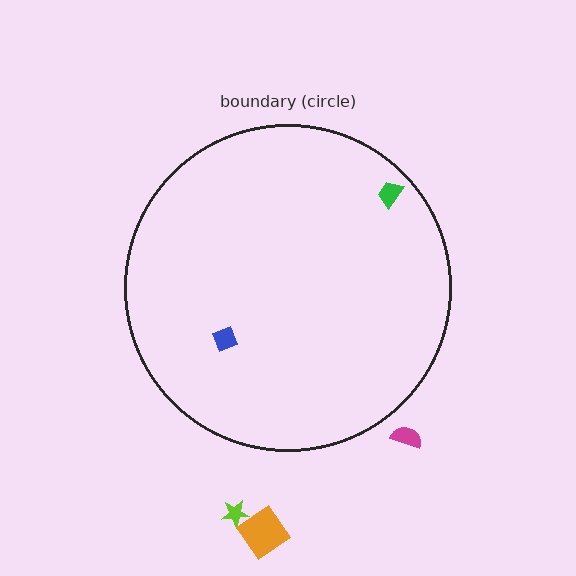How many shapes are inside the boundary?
2 inside, 3 outside.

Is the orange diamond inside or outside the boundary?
Outside.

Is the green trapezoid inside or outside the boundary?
Inside.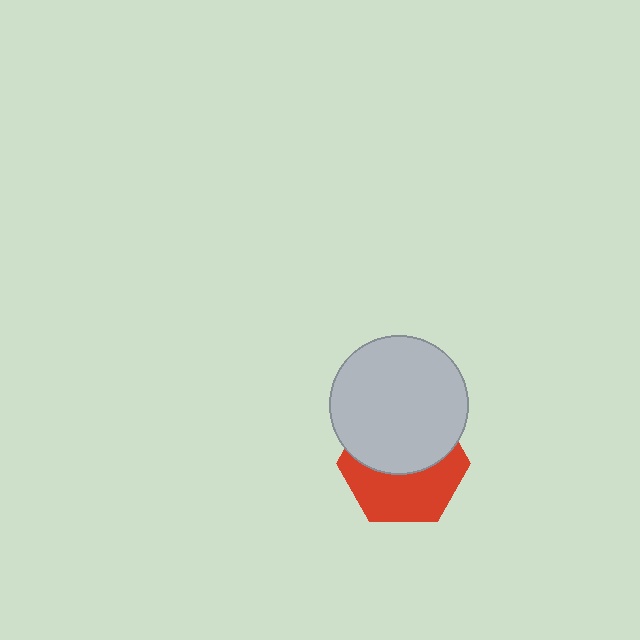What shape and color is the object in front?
The object in front is a light gray circle.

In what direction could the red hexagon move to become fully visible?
The red hexagon could move down. That would shift it out from behind the light gray circle entirely.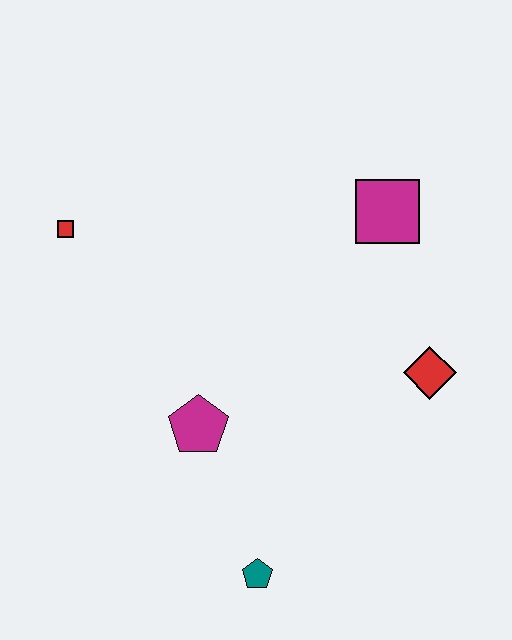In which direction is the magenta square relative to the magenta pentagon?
The magenta square is above the magenta pentagon.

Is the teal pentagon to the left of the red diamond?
Yes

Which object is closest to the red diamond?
The magenta square is closest to the red diamond.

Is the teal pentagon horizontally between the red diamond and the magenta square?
No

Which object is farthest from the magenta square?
The teal pentagon is farthest from the magenta square.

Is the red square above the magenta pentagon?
Yes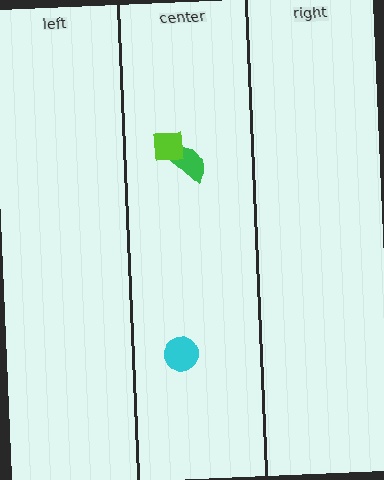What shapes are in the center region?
The cyan circle, the green semicircle, the lime square.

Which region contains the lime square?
The center region.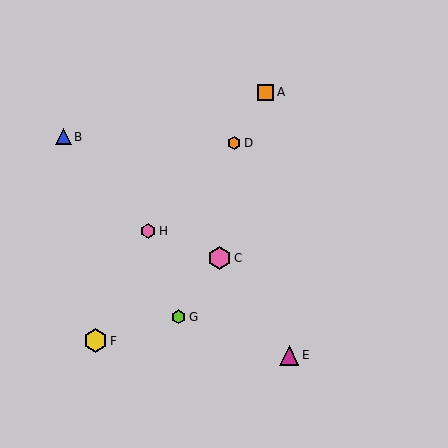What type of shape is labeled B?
Shape B is a blue triangle.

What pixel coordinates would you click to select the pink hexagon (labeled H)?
Click at (148, 231) to select the pink hexagon H.